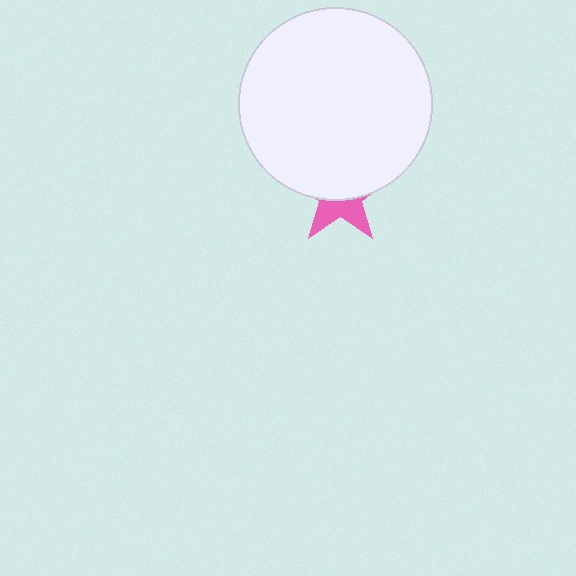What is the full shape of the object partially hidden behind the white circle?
The partially hidden object is a pink star.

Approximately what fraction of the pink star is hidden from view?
Roughly 62% of the pink star is hidden behind the white circle.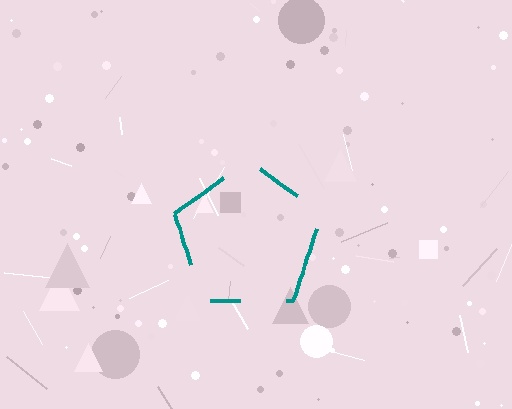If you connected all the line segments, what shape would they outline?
They would outline a pentagon.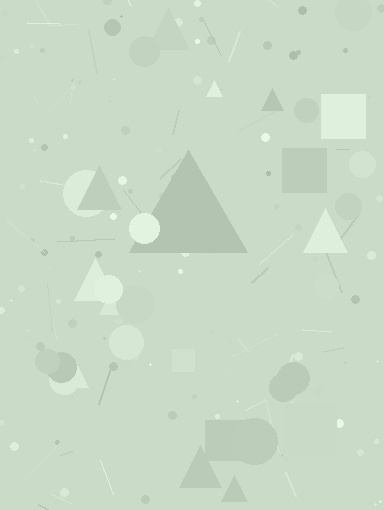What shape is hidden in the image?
A triangle is hidden in the image.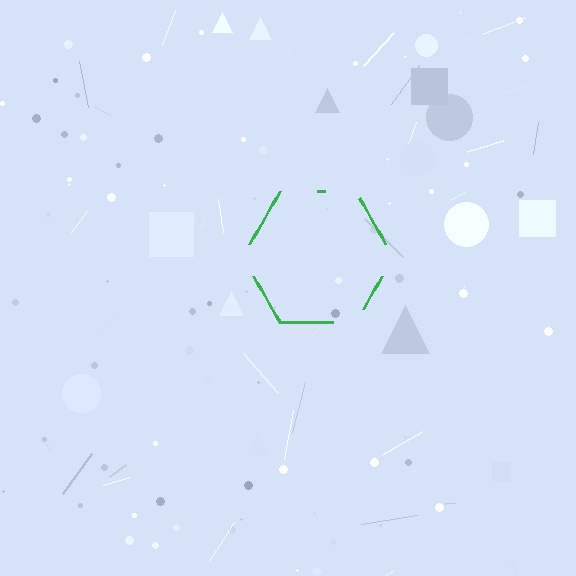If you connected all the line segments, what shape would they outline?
They would outline a hexagon.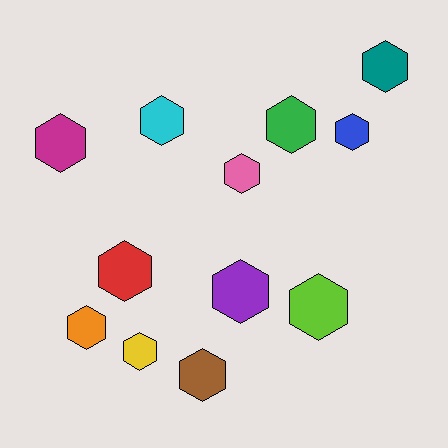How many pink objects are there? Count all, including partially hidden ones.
There is 1 pink object.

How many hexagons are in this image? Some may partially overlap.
There are 12 hexagons.